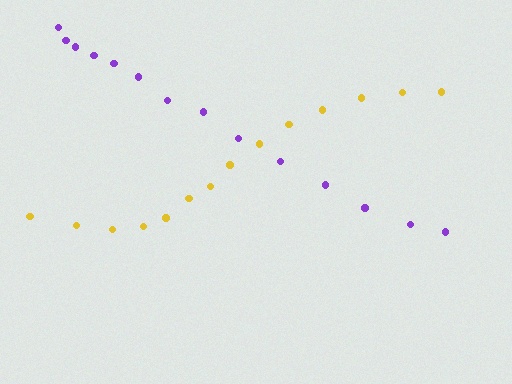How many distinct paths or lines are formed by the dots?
There are 2 distinct paths.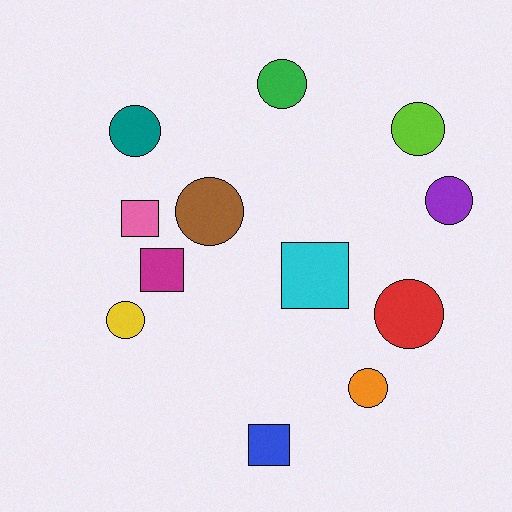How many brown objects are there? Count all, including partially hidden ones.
There is 1 brown object.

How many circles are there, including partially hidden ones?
There are 8 circles.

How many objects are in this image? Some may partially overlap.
There are 12 objects.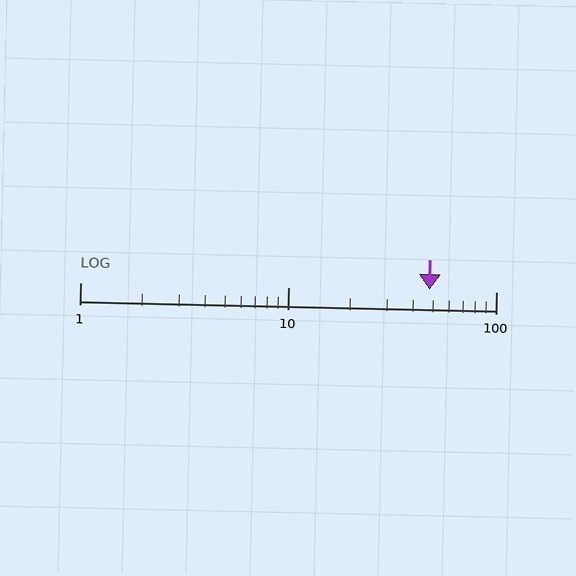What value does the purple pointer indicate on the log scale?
The pointer indicates approximately 48.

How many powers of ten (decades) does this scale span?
The scale spans 2 decades, from 1 to 100.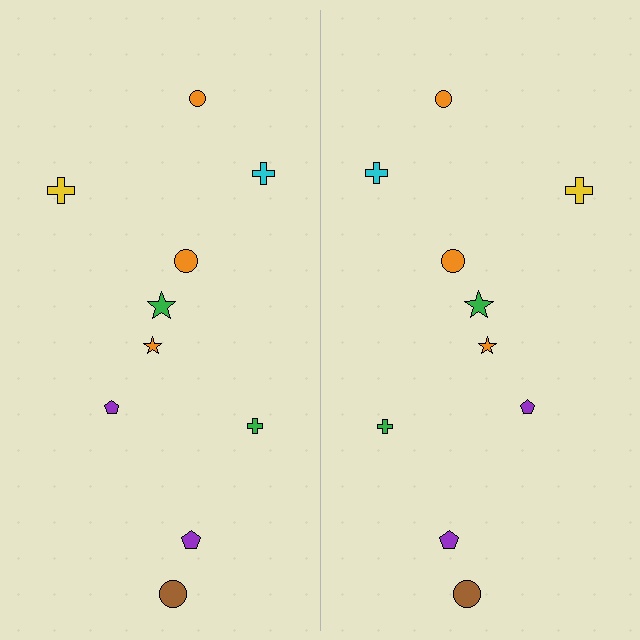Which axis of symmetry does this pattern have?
The pattern has a vertical axis of symmetry running through the center of the image.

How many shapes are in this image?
There are 20 shapes in this image.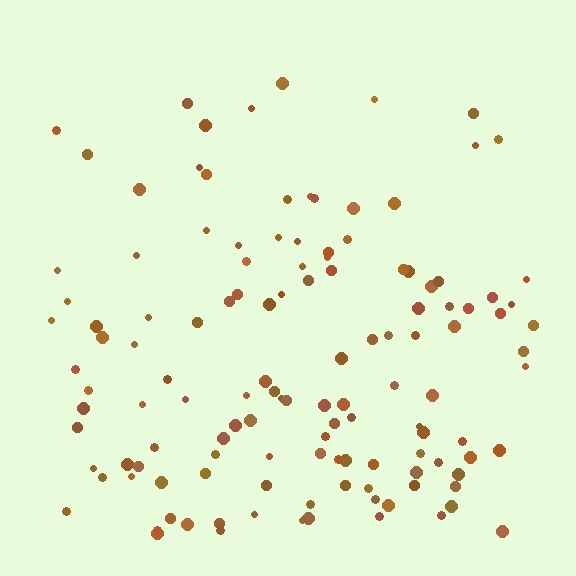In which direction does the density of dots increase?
From top to bottom, with the bottom side densest.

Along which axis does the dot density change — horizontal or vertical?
Vertical.